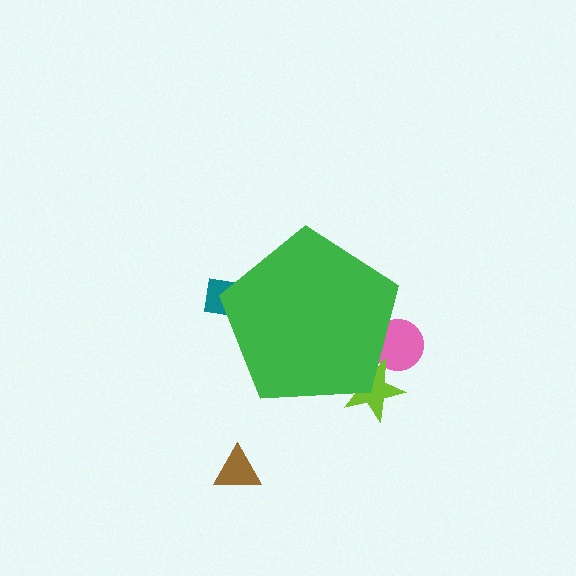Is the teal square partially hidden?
Yes, the teal square is partially hidden behind the green pentagon.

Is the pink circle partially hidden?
Yes, the pink circle is partially hidden behind the green pentagon.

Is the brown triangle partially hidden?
No, the brown triangle is fully visible.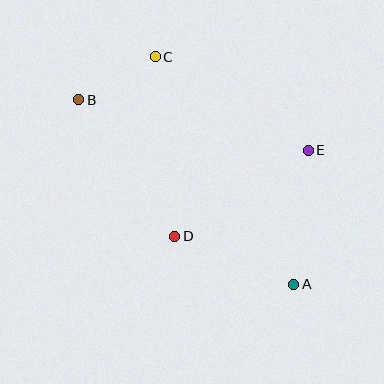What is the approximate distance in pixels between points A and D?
The distance between A and D is approximately 128 pixels.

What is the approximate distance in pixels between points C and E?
The distance between C and E is approximately 180 pixels.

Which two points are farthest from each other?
Points A and B are farthest from each other.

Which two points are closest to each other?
Points B and C are closest to each other.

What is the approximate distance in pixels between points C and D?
The distance between C and D is approximately 181 pixels.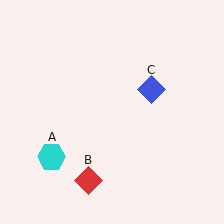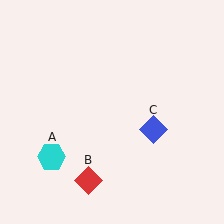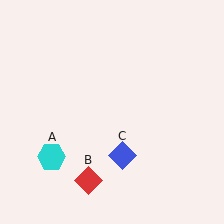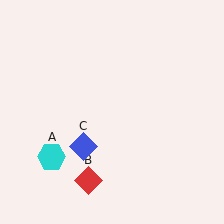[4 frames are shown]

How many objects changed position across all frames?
1 object changed position: blue diamond (object C).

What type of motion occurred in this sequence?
The blue diamond (object C) rotated clockwise around the center of the scene.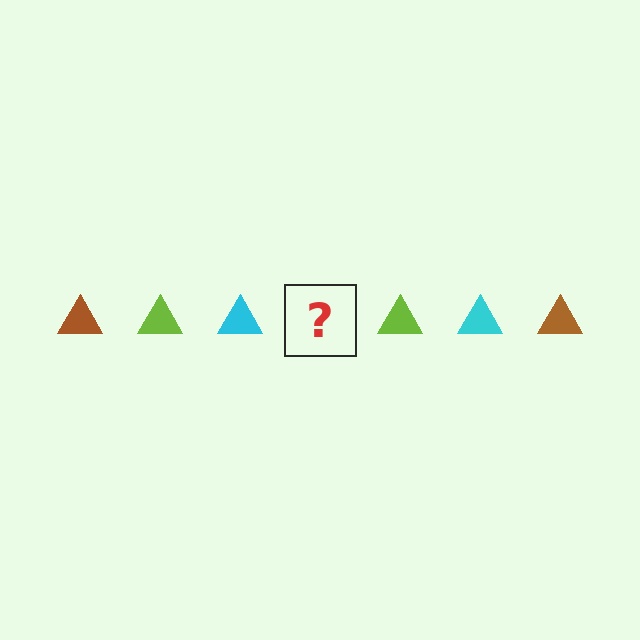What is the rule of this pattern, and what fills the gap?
The rule is that the pattern cycles through brown, lime, cyan triangles. The gap should be filled with a brown triangle.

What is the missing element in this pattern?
The missing element is a brown triangle.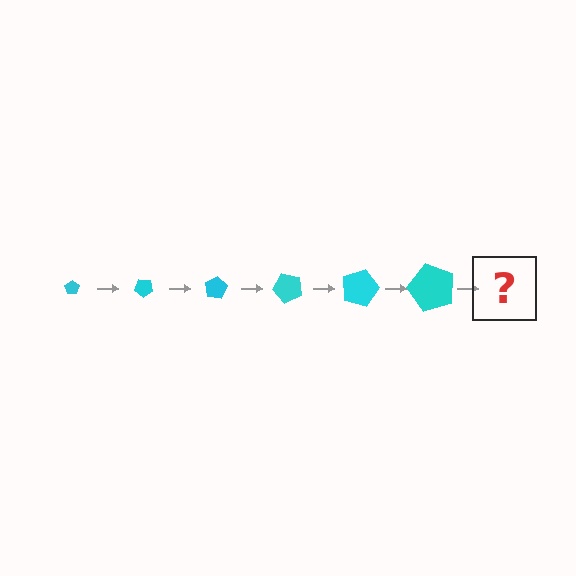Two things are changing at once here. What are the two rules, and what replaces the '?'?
The two rules are that the pentagon grows larger each step and it rotates 40 degrees each step. The '?' should be a pentagon, larger than the previous one and rotated 240 degrees from the start.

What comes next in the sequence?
The next element should be a pentagon, larger than the previous one and rotated 240 degrees from the start.